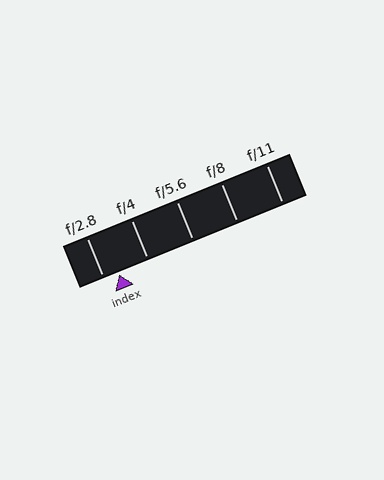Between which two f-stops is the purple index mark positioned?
The index mark is between f/2.8 and f/4.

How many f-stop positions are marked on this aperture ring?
There are 5 f-stop positions marked.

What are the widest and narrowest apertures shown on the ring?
The widest aperture shown is f/2.8 and the narrowest is f/11.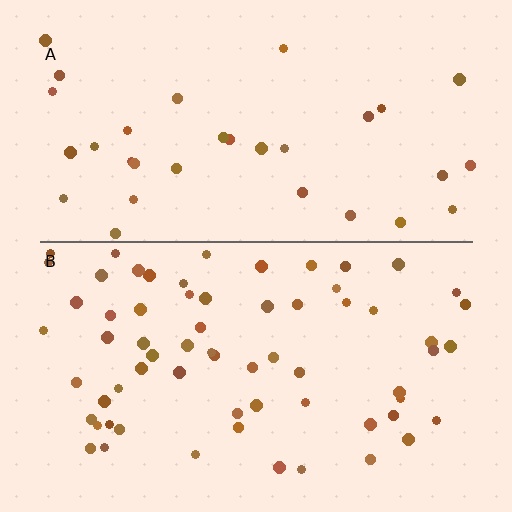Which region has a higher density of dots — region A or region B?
B (the bottom).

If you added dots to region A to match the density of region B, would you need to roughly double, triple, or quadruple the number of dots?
Approximately double.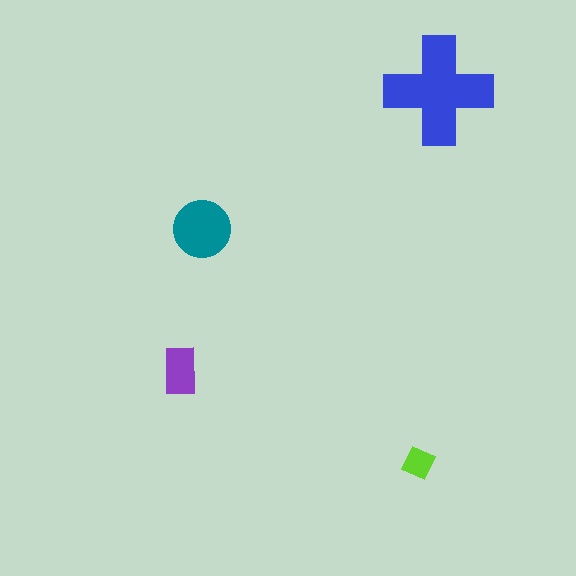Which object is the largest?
The blue cross.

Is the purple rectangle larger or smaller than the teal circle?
Smaller.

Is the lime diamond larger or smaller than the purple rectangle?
Smaller.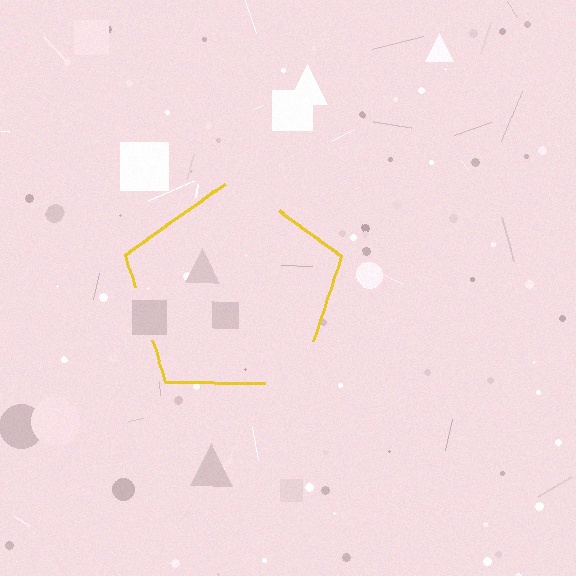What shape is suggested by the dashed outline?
The dashed outline suggests a pentagon.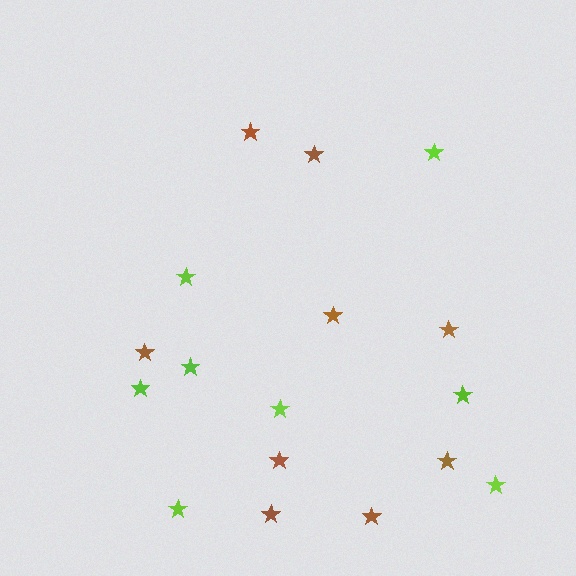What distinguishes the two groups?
There are 2 groups: one group of brown stars (9) and one group of lime stars (8).